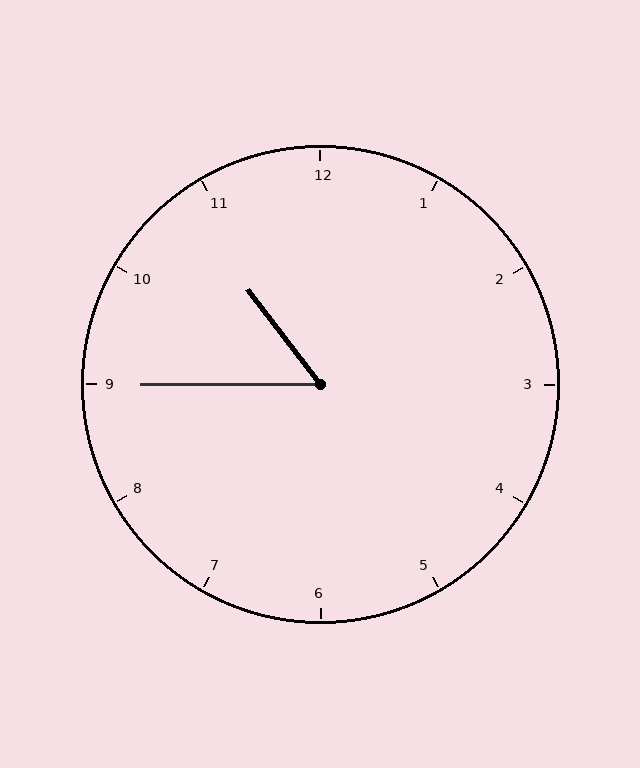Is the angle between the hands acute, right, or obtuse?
It is acute.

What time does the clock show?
10:45.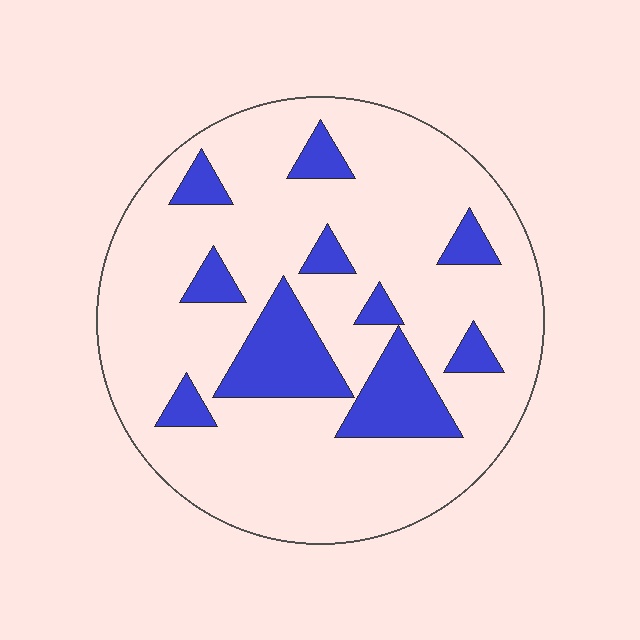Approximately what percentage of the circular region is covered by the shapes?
Approximately 20%.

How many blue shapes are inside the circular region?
10.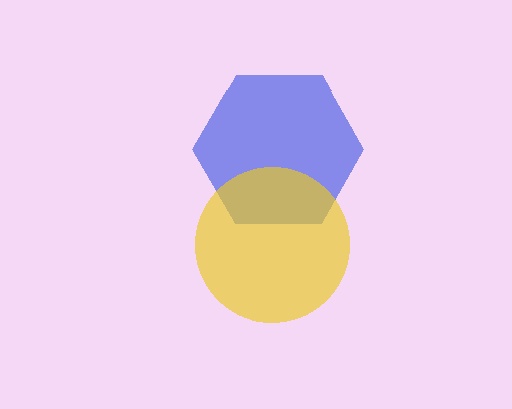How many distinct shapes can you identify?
There are 2 distinct shapes: a blue hexagon, a yellow circle.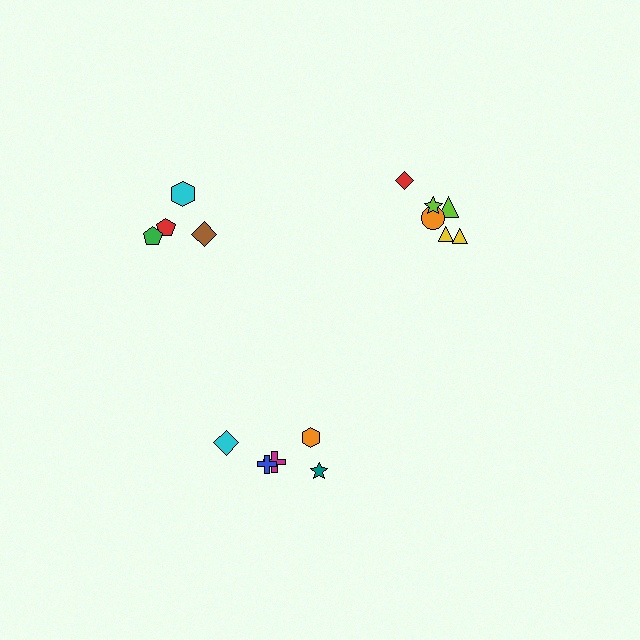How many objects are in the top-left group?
There are 4 objects.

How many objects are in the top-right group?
There are 6 objects.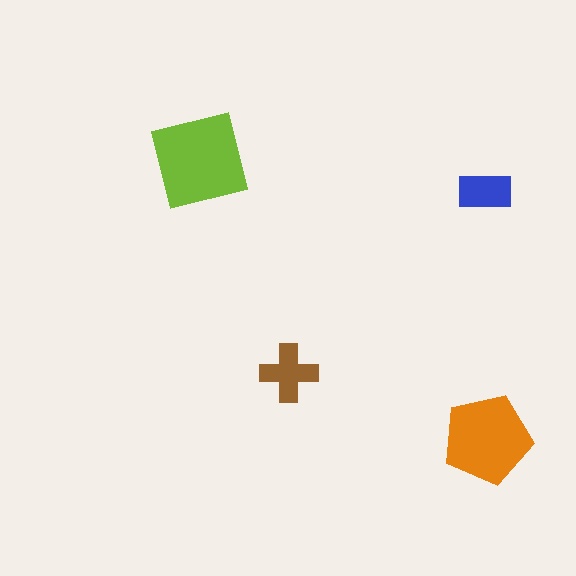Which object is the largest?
The lime square.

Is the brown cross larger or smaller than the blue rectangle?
Larger.